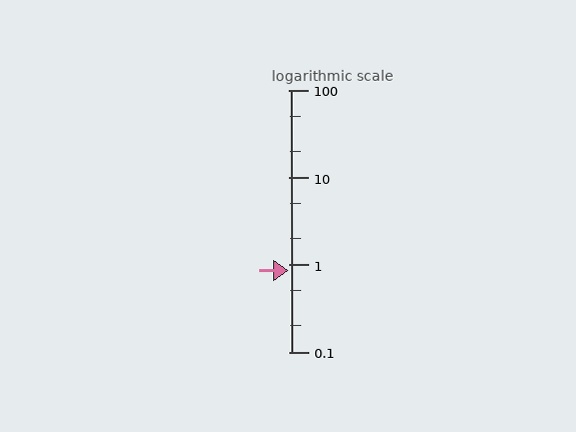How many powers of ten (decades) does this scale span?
The scale spans 3 decades, from 0.1 to 100.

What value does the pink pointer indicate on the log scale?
The pointer indicates approximately 0.86.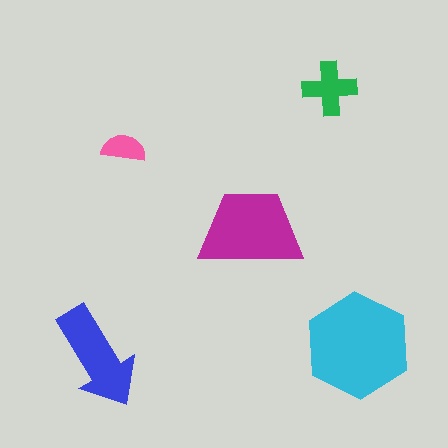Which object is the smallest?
The pink semicircle.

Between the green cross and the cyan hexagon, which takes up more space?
The cyan hexagon.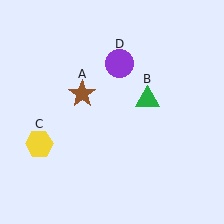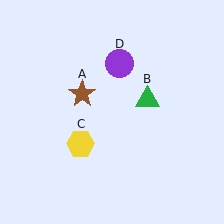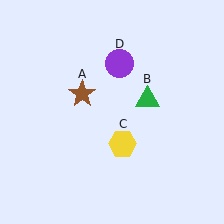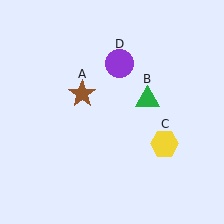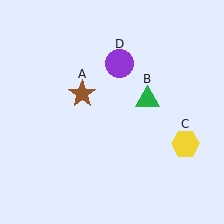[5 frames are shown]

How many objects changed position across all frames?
1 object changed position: yellow hexagon (object C).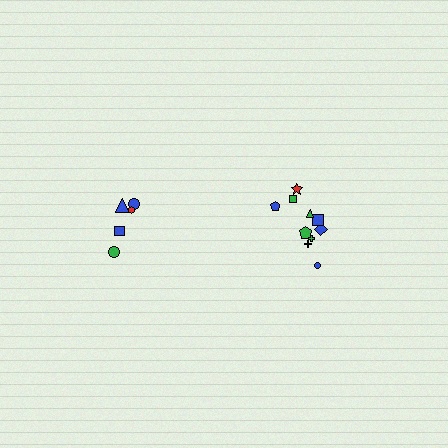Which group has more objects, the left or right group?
The right group.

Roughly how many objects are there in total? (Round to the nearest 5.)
Roughly 15 objects in total.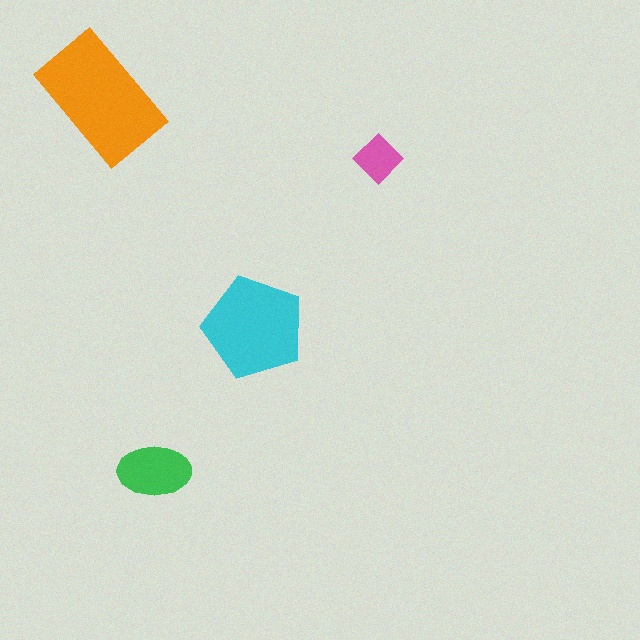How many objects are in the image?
There are 4 objects in the image.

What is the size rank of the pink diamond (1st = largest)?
4th.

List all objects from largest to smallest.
The orange rectangle, the cyan pentagon, the green ellipse, the pink diamond.